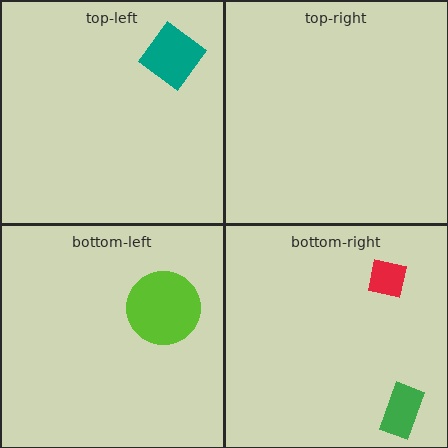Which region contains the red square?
The bottom-right region.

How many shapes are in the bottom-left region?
1.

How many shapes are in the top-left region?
1.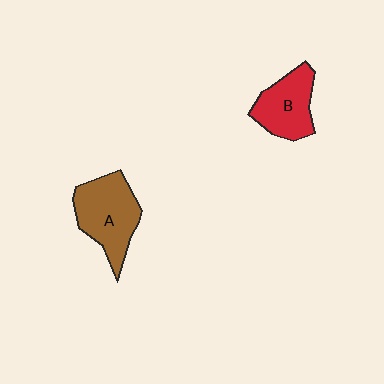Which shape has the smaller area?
Shape B (red).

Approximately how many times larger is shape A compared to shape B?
Approximately 1.3 times.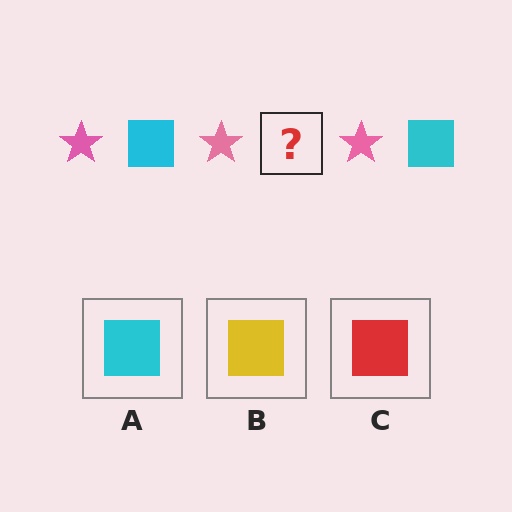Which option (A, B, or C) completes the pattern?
A.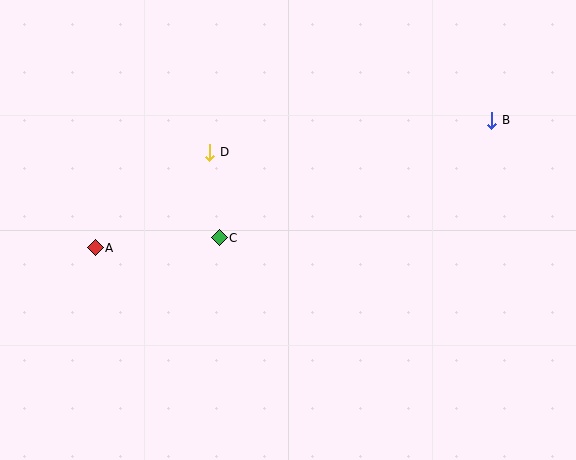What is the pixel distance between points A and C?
The distance between A and C is 124 pixels.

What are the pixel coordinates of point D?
Point D is at (210, 152).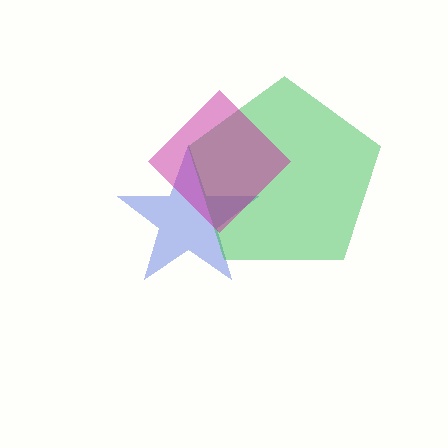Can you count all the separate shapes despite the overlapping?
Yes, there are 3 separate shapes.